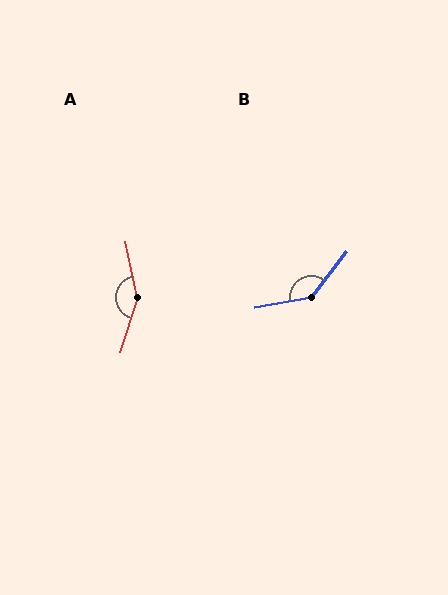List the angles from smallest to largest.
B (137°), A (151°).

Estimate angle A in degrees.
Approximately 151 degrees.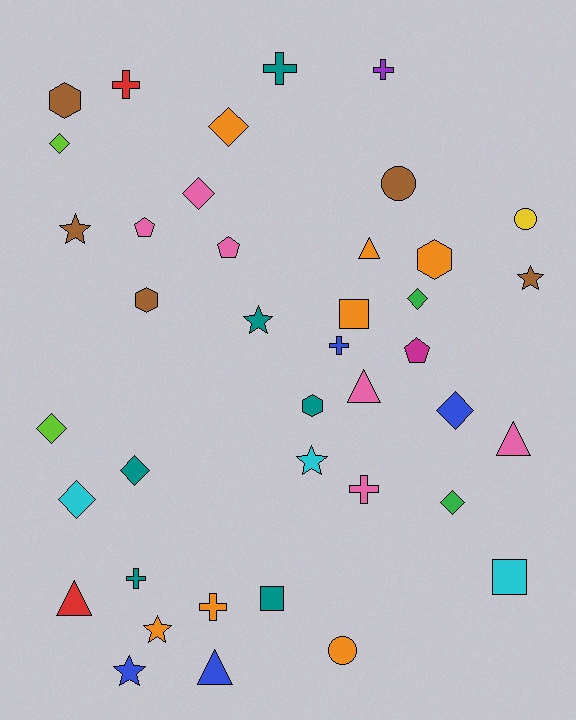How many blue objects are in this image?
There are 4 blue objects.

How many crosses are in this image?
There are 7 crosses.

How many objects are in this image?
There are 40 objects.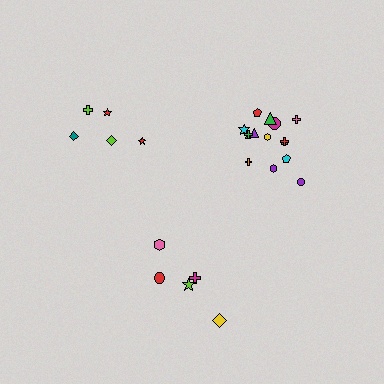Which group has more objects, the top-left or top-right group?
The top-right group.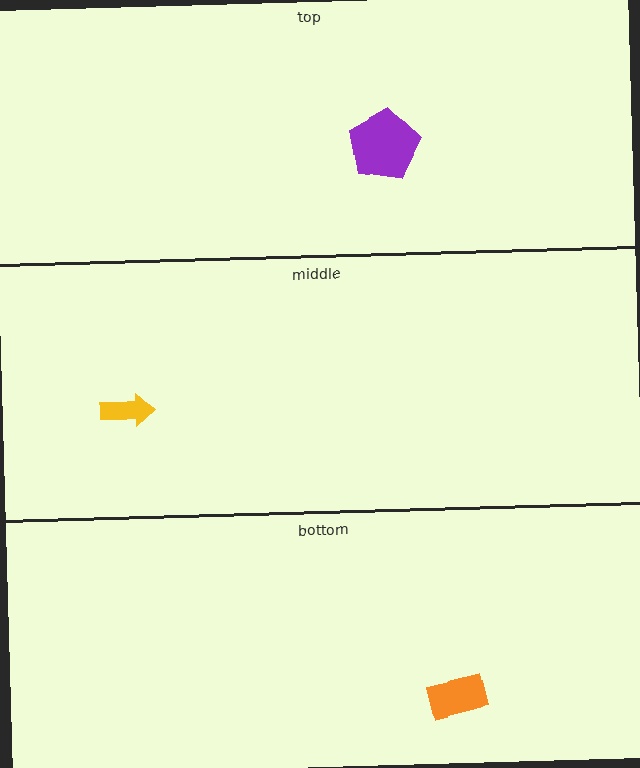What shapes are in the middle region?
The yellow arrow.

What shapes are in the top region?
The purple pentagon.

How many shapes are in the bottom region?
1.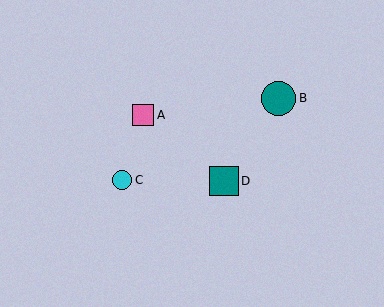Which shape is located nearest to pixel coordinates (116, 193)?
The cyan circle (labeled C) at (122, 180) is nearest to that location.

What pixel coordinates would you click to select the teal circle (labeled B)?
Click at (278, 98) to select the teal circle B.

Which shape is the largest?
The teal circle (labeled B) is the largest.